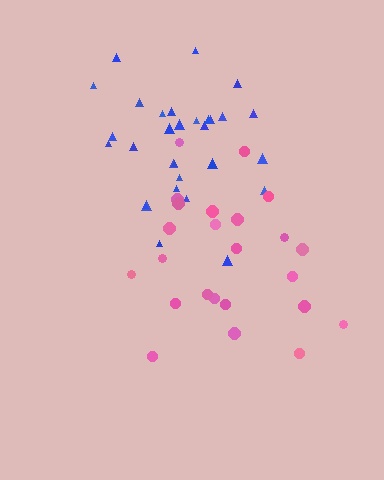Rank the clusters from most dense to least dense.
blue, pink.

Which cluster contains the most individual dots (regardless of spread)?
Blue (30).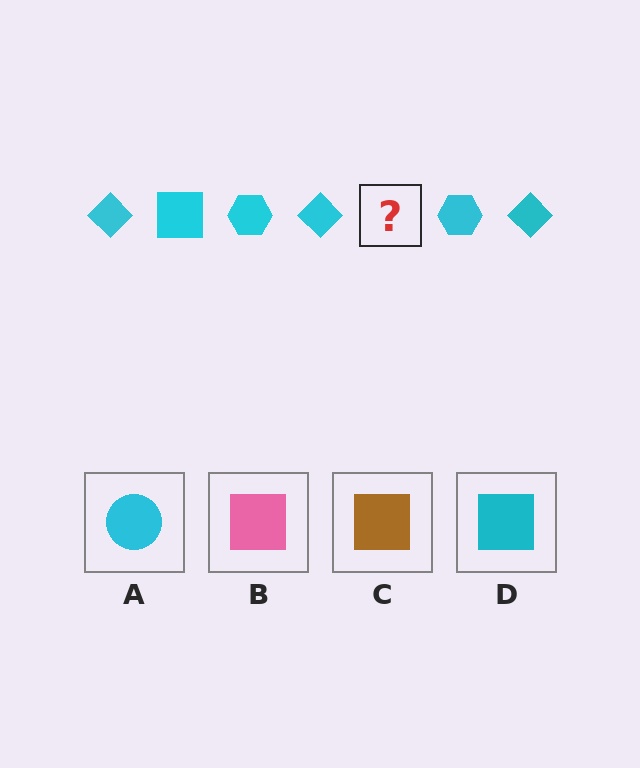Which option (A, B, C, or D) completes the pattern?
D.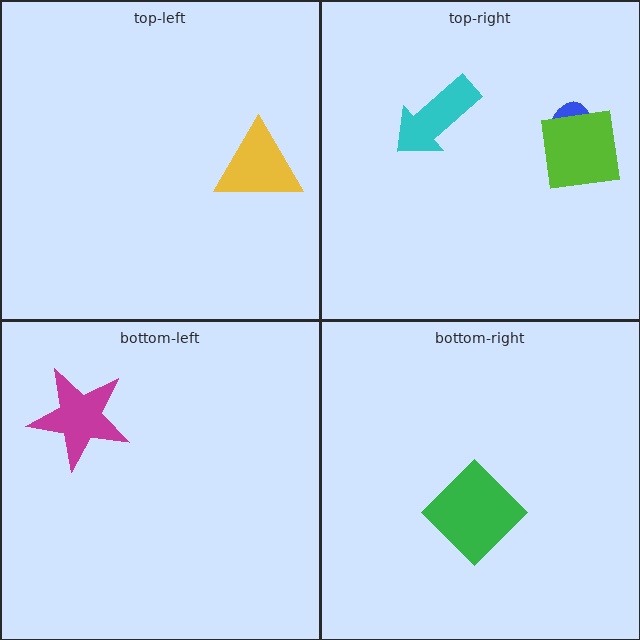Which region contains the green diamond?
The bottom-right region.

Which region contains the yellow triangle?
The top-left region.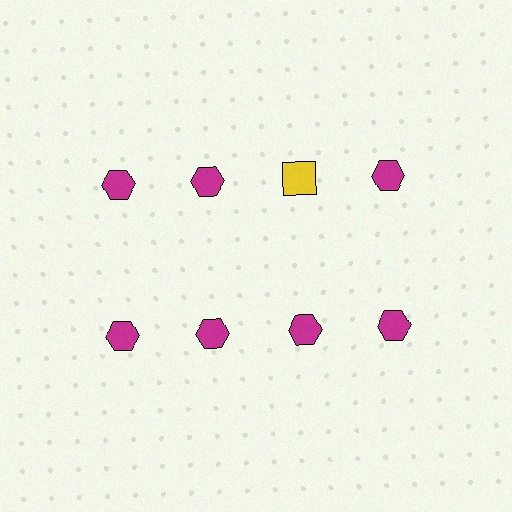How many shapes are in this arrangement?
There are 8 shapes arranged in a grid pattern.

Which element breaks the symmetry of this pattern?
The yellow square in the top row, center column breaks the symmetry. All other shapes are magenta hexagons.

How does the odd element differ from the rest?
It differs in both color (yellow instead of magenta) and shape (square instead of hexagon).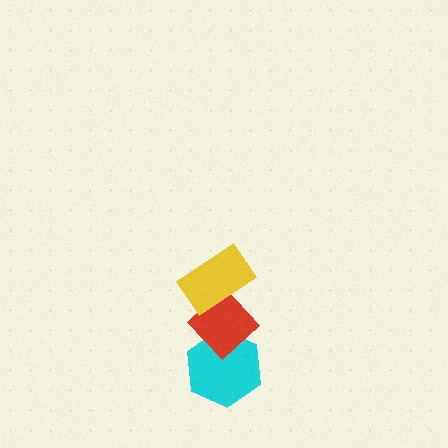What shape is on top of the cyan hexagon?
The red diamond is on top of the cyan hexagon.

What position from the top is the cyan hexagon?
The cyan hexagon is 3rd from the top.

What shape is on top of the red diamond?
The yellow rectangle is on top of the red diamond.